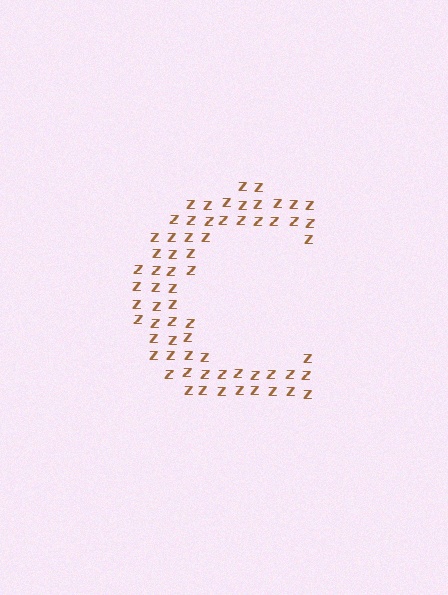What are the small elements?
The small elements are letter Z's.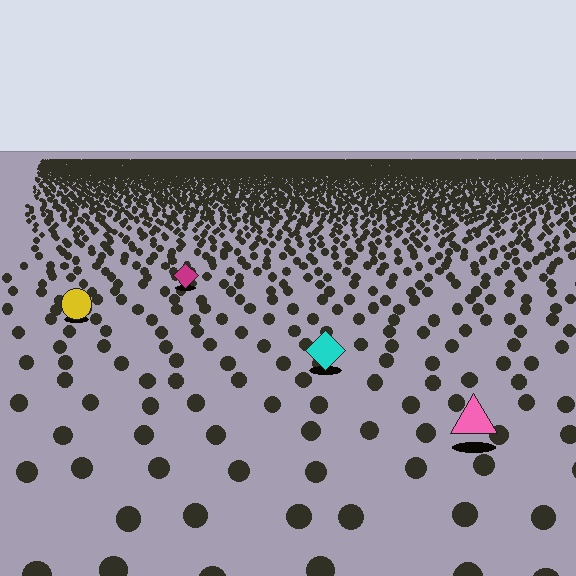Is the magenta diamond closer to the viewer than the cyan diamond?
No. The cyan diamond is closer — you can tell from the texture gradient: the ground texture is coarser near it.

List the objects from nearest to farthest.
From nearest to farthest: the pink triangle, the cyan diamond, the yellow circle, the magenta diamond.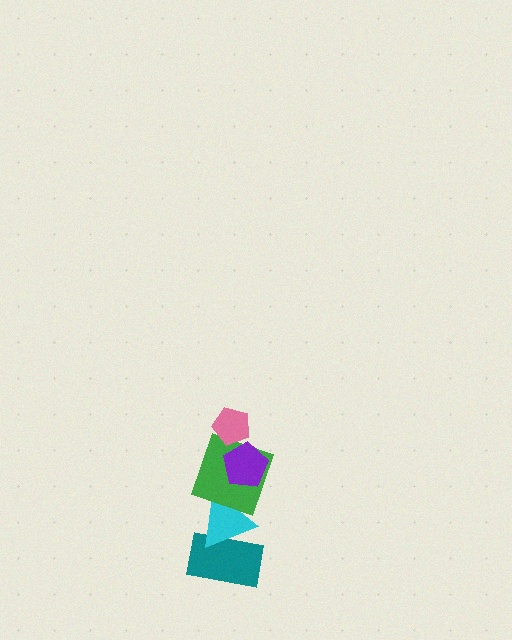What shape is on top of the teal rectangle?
The cyan triangle is on top of the teal rectangle.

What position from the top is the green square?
The green square is 3rd from the top.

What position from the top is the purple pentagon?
The purple pentagon is 2nd from the top.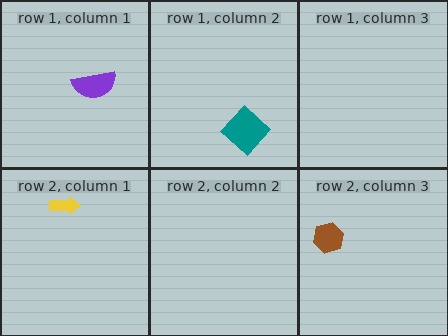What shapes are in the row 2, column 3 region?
The brown hexagon.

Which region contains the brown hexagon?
The row 2, column 3 region.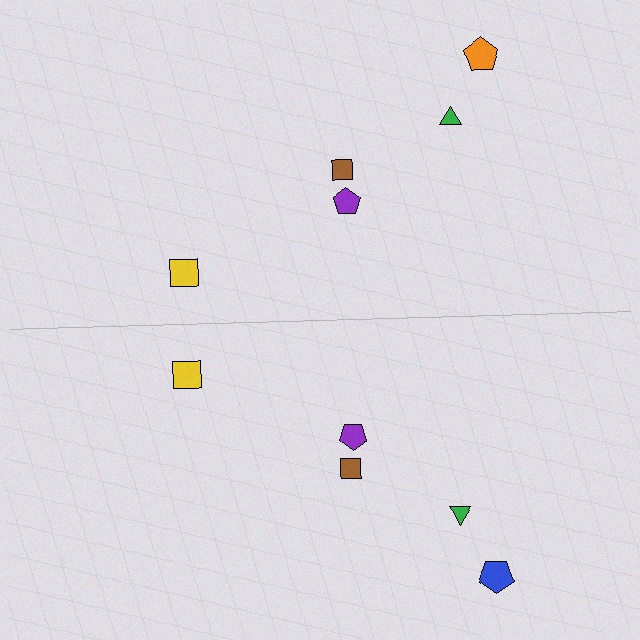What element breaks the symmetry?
The blue pentagon on the bottom side breaks the symmetry — its mirror counterpart is orange.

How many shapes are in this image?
There are 10 shapes in this image.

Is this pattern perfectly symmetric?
No, the pattern is not perfectly symmetric. The blue pentagon on the bottom side breaks the symmetry — its mirror counterpart is orange.